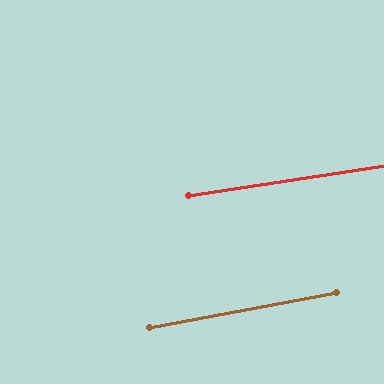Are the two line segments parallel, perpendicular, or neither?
Parallel — their directions differ by only 2.0°.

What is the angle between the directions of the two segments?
Approximately 2 degrees.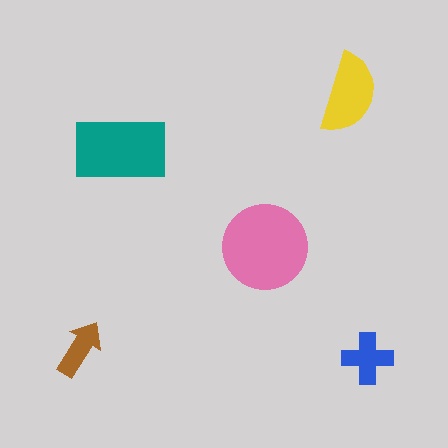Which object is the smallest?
The brown arrow.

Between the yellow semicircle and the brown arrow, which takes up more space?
The yellow semicircle.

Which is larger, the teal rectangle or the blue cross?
The teal rectangle.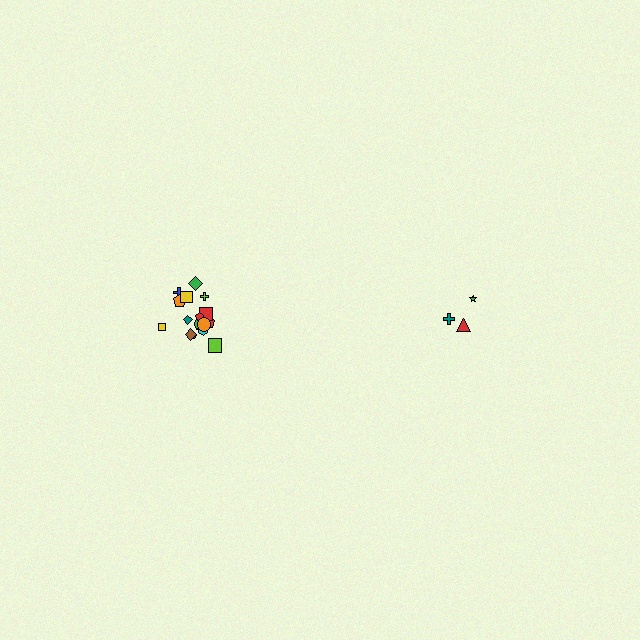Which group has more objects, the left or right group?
The left group.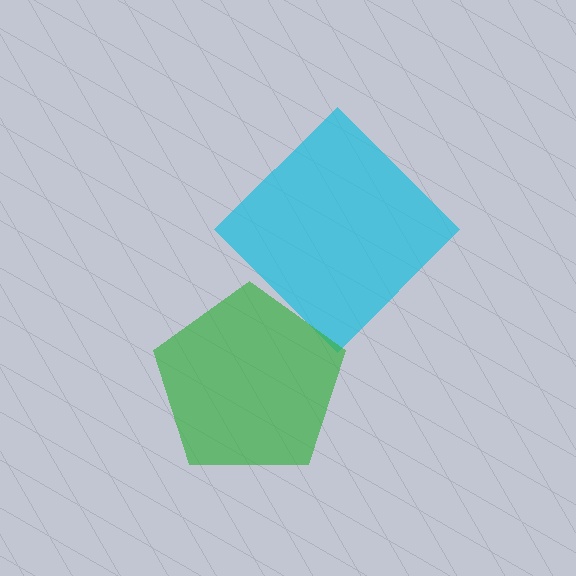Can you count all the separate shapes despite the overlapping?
Yes, there are 2 separate shapes.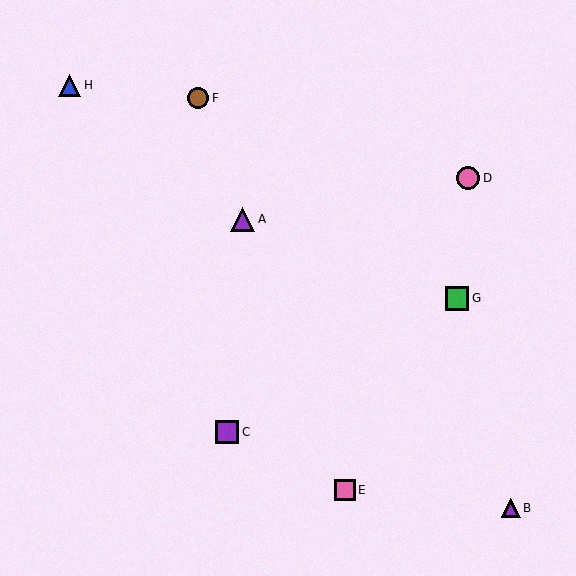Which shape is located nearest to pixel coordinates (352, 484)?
The pink square (labeled E) at (345, 490) is nearest to that location.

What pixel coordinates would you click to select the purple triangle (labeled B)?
Click at (511, 508) to select the purple triangle B.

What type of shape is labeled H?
Shape H is a blue triangle.